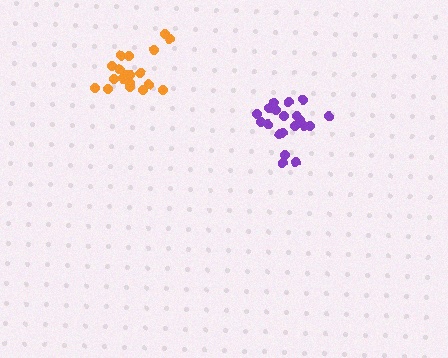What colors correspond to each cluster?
The clusters are colored: purple, orange.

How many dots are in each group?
Group 1: 20 dots, Group 2: 19 dots (39 total).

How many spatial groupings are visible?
There are 2 spatial groupings.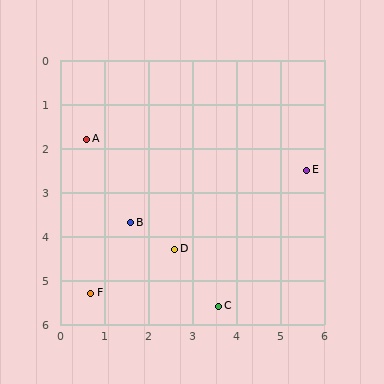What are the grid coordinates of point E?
Point E is at approximately (5.6, 2.5).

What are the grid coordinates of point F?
Point F is at approximately (0.7, 5.3).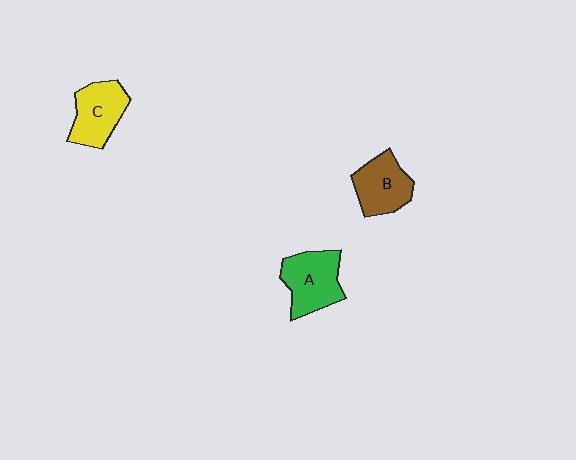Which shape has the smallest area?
Shape B (brown).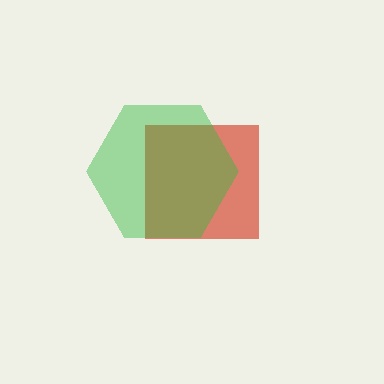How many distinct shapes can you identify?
There are 2 distinct shapes: a red square, a green hexagon.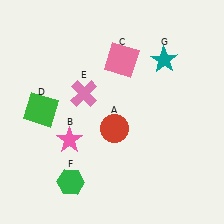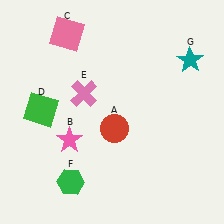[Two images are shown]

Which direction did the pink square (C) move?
The pink square (C) moved left.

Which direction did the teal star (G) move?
The teal star (G) moved right.